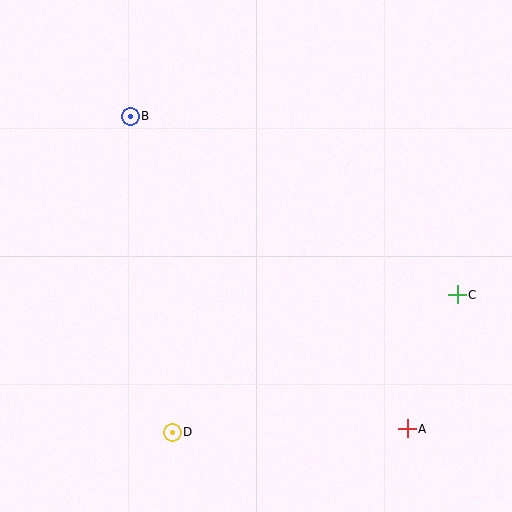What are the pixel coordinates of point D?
Point D is at (172, 432).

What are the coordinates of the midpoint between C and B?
The midpoint between C and B is at (294, 206).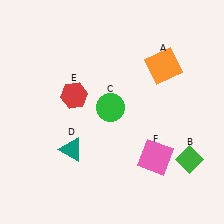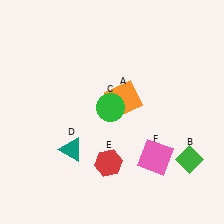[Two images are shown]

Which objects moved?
The objects that moved are: the orange square (A), the red hexagon (E).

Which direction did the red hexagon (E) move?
The red hexagon (E) moved down.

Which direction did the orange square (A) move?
The orange square (A) moved left.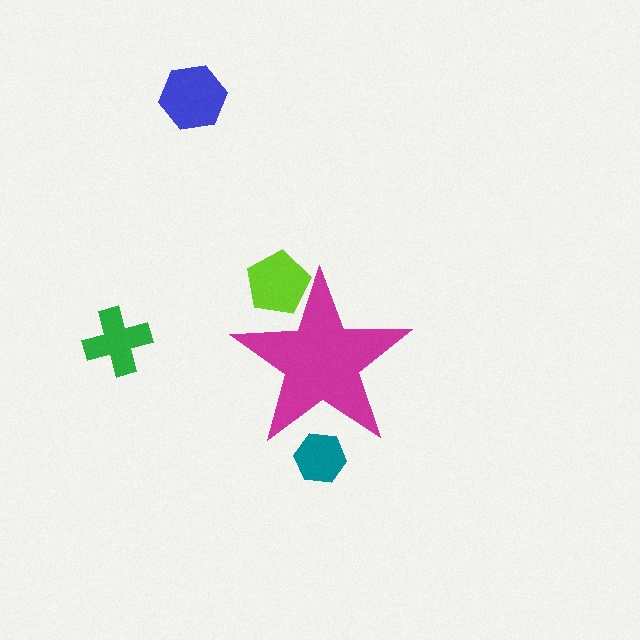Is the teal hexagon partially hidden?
Yes, the teal hexagon is partially hidden behind the magenta star.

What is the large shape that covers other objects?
A magenta star.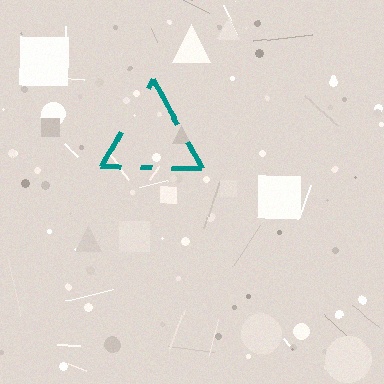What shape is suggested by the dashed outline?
The dashed outline suggests a triangle.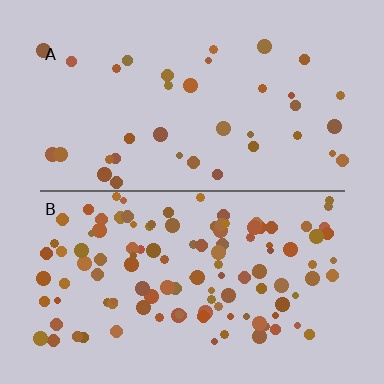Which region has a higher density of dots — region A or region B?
B (the bottom).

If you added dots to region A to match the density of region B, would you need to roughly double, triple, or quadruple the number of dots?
Approximately triple.